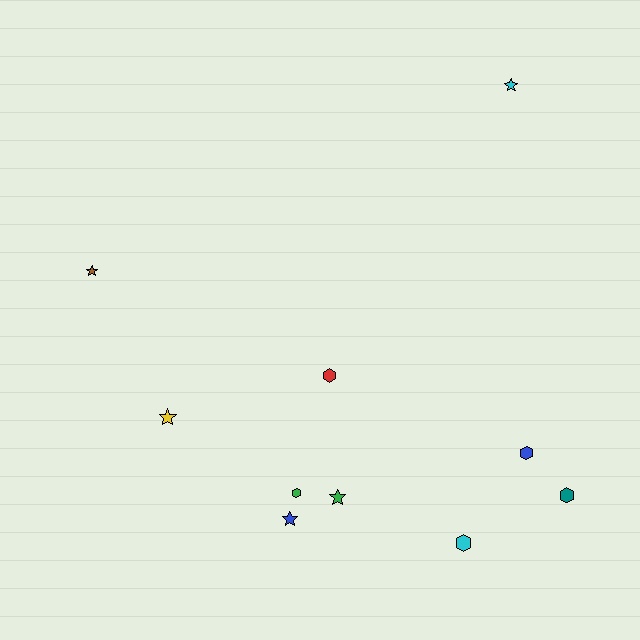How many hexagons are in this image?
There are 5 hexagons.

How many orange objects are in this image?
There are no orange objects.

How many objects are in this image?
There are 10 objects.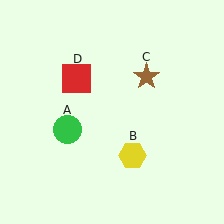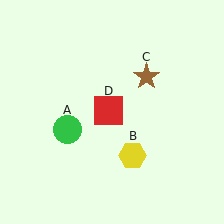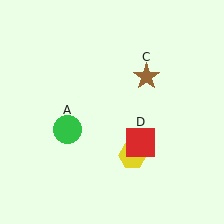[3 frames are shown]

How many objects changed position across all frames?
1 object changed position: red square (object D).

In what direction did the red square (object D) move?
The red square (object D) moved down and to the right.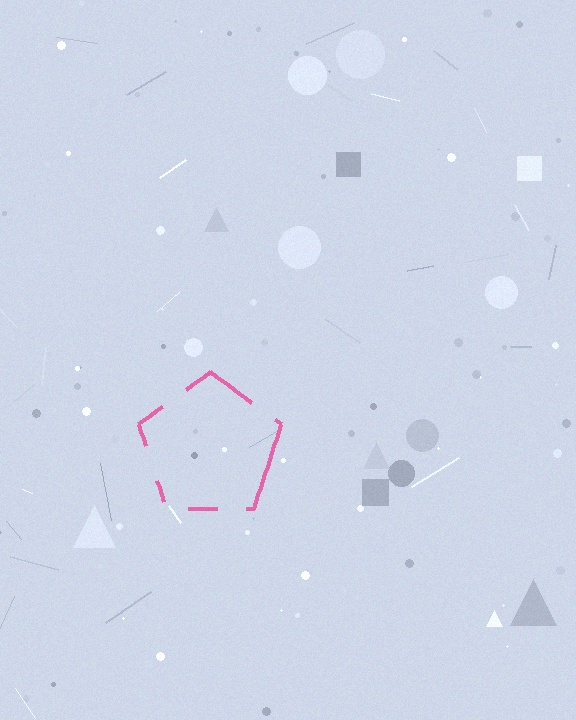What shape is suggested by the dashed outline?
The dashed outline suggests a pentagon.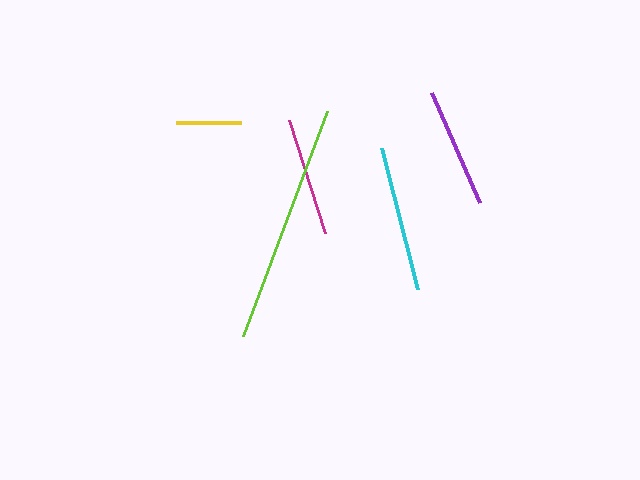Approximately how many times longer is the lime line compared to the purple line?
The lime line is approximately 2.0 times the length of the purple line.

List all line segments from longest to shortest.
From longest to shortest: lime, cyan, purple, magenta, yellow.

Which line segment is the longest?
The lime line is the longest at approximately 240 pixels.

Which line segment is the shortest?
The yellow line is the shortest at approximately 65 pixels.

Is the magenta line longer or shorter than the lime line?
The lime line is longer than the magenta line.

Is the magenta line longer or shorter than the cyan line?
The cyan line is longer than the magenta line.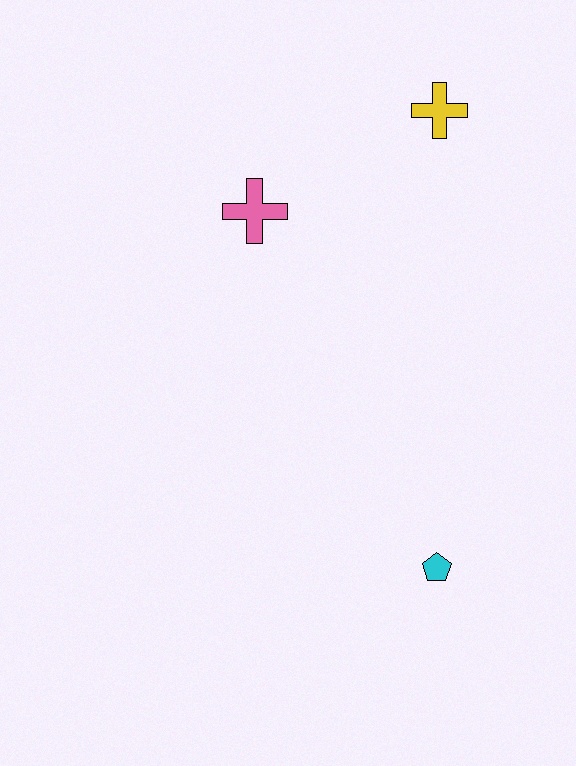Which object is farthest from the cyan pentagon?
The yellow cross is farthest from the cyan pentagon.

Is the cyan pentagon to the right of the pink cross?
Yes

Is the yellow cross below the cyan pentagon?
No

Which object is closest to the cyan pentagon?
The pink cross is closest to the cyan pentagon.